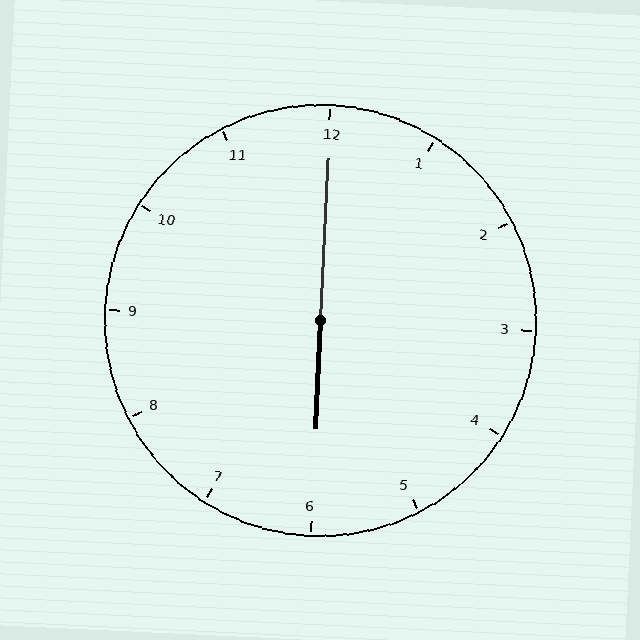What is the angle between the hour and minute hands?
Approximately 180 degrees.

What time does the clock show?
6:00.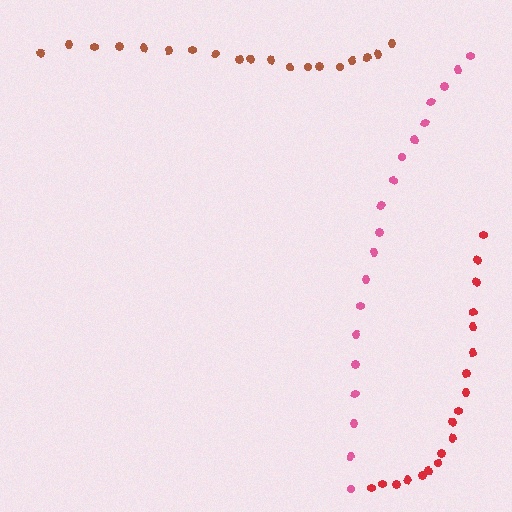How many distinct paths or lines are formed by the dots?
There are 3 distinct paths.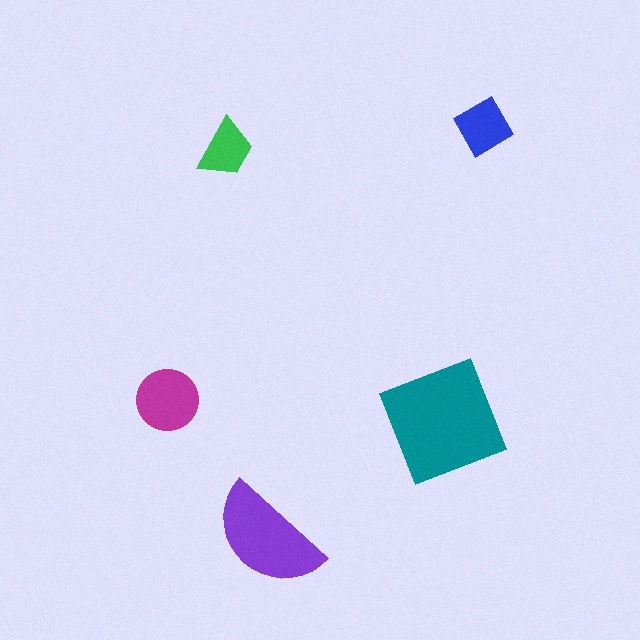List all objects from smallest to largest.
The green trapezoid, the blue diamond, the magenta circle, the purple semicircle, the teal square.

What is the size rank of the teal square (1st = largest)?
1st.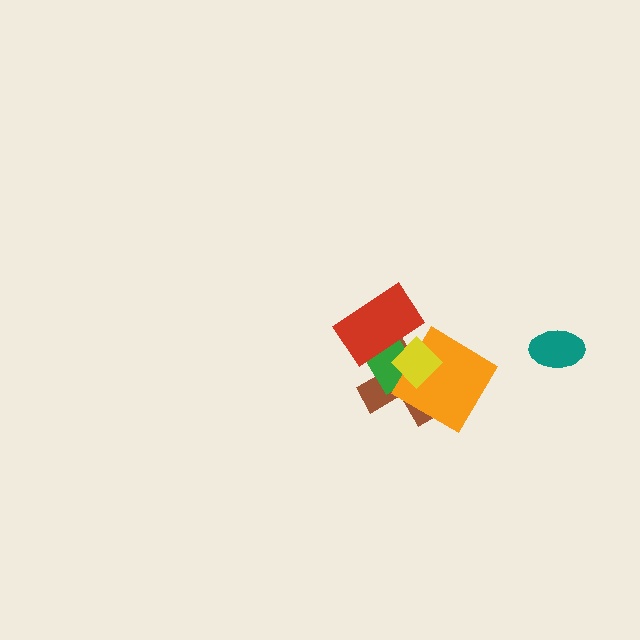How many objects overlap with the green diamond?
4 objects overlap with the green diamond.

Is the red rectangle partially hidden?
No, no other shape covers it.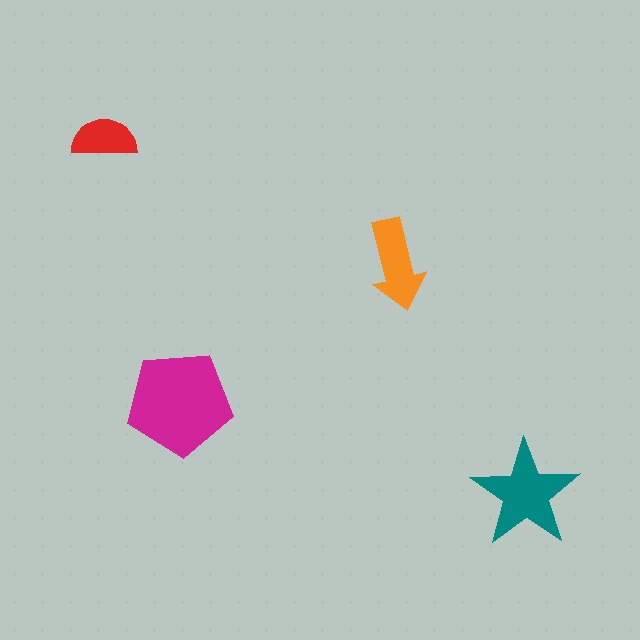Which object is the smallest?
The red semicircle.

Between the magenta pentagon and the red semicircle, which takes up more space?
The magenta pentagon.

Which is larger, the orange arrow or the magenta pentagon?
The magenta pentagon.